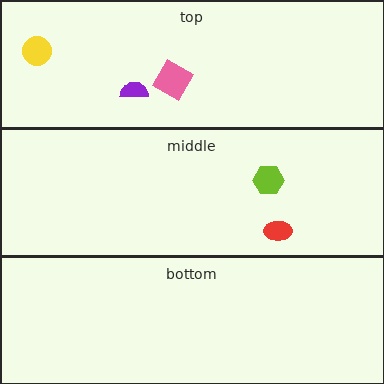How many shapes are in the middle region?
2.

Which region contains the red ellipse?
The middle region.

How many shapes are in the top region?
3.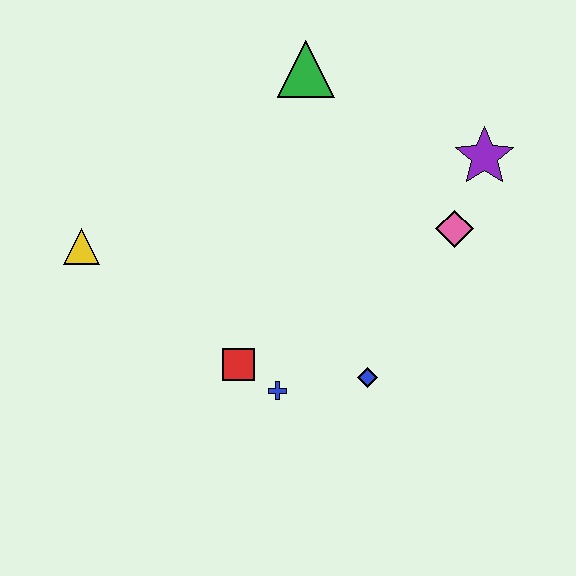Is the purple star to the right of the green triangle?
Yes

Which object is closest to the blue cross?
The red square is closest to the blue cross.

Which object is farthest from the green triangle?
The blue cross is farthest from the green triangle.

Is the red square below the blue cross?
No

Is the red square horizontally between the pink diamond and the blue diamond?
No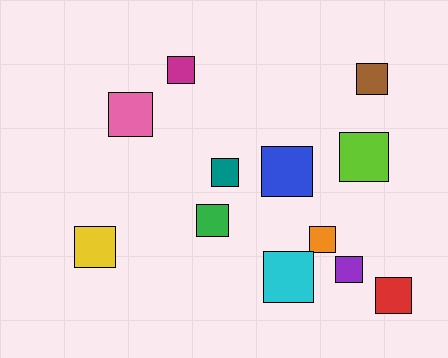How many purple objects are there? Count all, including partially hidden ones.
There is 1 purple object.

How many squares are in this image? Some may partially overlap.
There are 12 squares.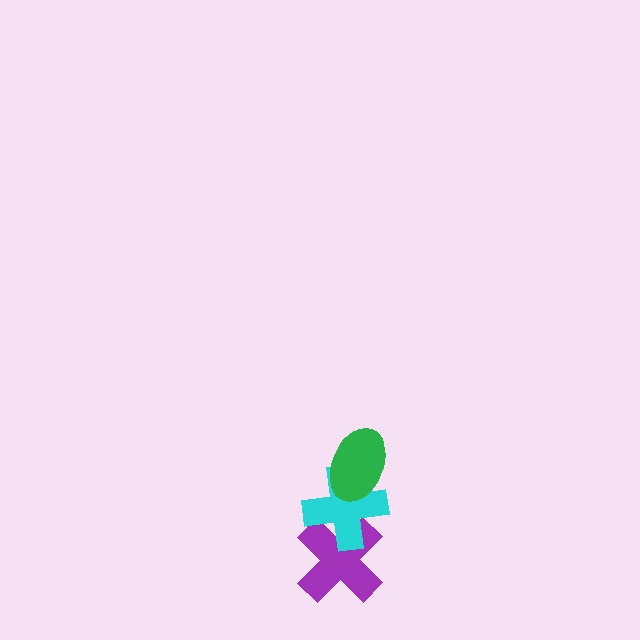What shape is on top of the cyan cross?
The green ellipse is on top of the cyan cross.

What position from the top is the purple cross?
The purple cross is 3rd from the top.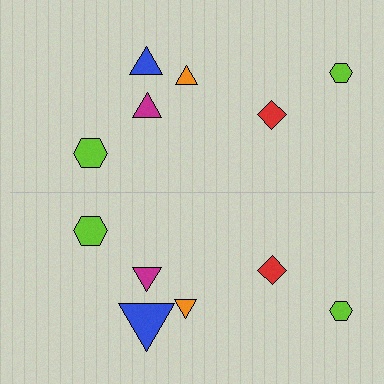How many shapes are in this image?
There are 12 shapes in this image.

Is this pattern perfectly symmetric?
No, the pattern is not perfectly symmetric. The blue triangle on the bottom side has a different size than its mirror counterpart.